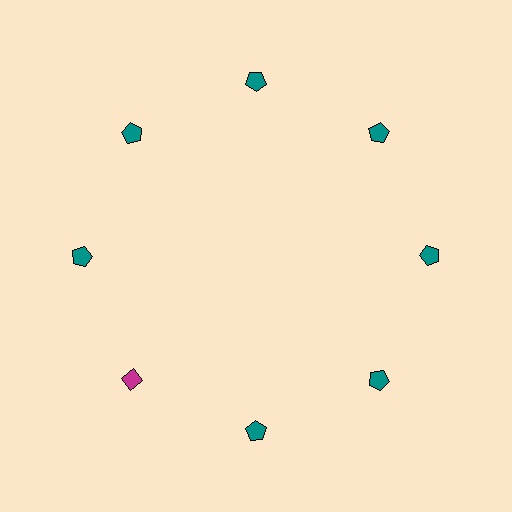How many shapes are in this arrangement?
There are 8 shapes arranged in a ring pattern.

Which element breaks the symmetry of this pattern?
The magenta diamond at roughly the 8 o'clock position breaks the symmetry. All other shapes are teal pentagons.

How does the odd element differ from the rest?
It differs in both color (magenta instead of teal) and shape (diamond instead of pentagon).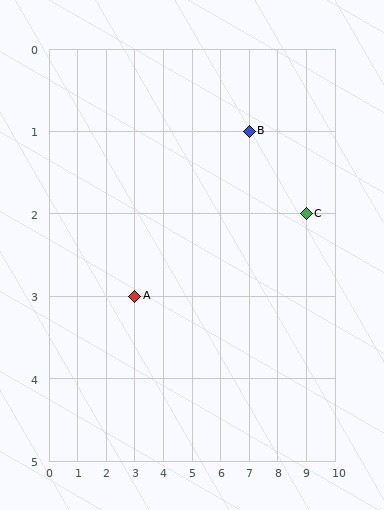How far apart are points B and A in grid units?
Points B and A are 4 columns and 2 rows apart (about 4.5 grid units diagonally).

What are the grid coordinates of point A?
Point A is at grid coordinates (3, 3).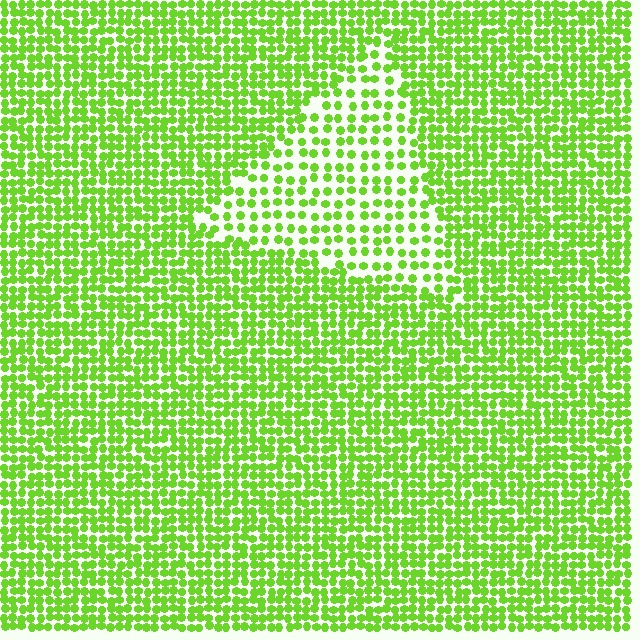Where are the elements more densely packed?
The elements are more densely packed outside the triangle boundary.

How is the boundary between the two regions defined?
The boundary is defined by a change in element density (approximately 1.9x ratio). All elements are the same color, size, and shape.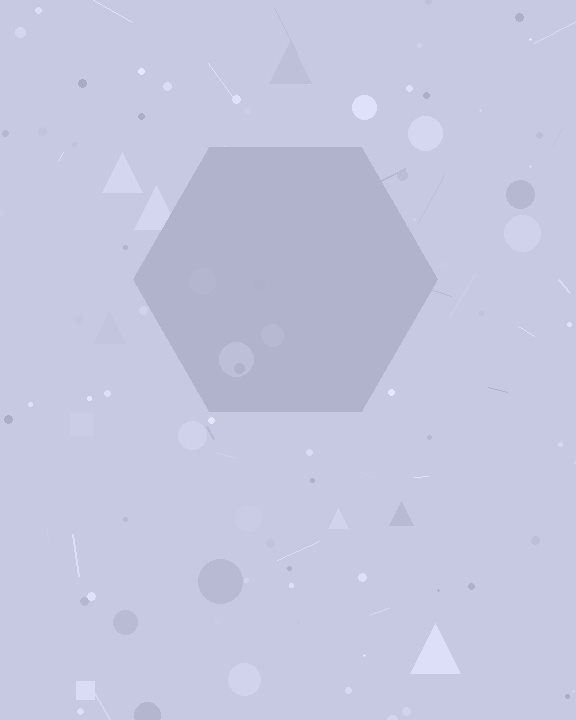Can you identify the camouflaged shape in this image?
The camouflaged shape is a hexagon.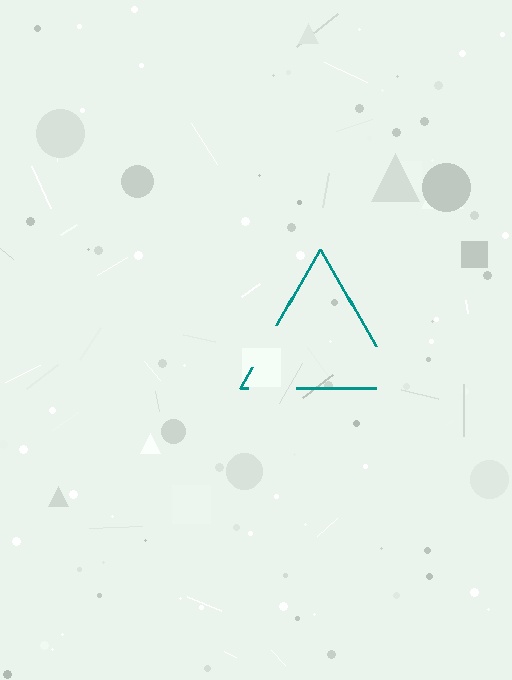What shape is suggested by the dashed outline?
The dashed outline suggests a triangle.